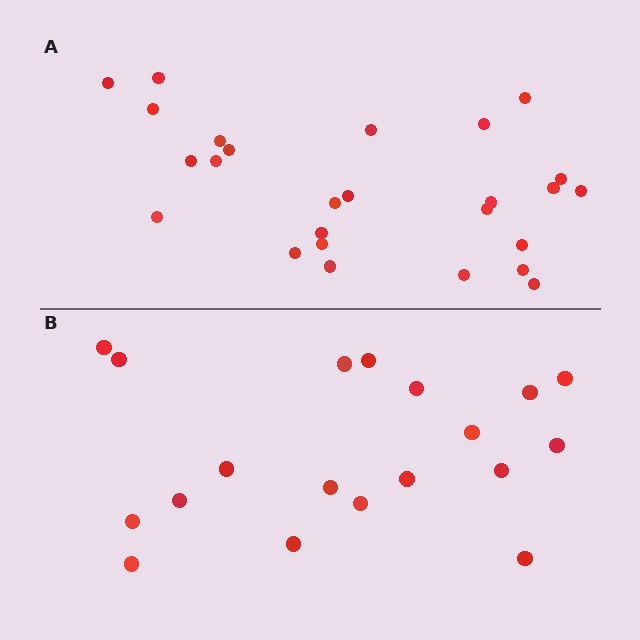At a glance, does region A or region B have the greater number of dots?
Region A (the top region) has more dots.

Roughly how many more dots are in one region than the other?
Region A has roughly 8 or so more dots than region B.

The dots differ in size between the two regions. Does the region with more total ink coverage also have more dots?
No. Region B has more total ink coverage because its dots are larger, but region A actually contains more individual dots. Total area can be misleading — the number of items is what matters here.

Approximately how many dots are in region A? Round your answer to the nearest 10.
About 30 dots. (The exact count is 26, which rounds to 30.)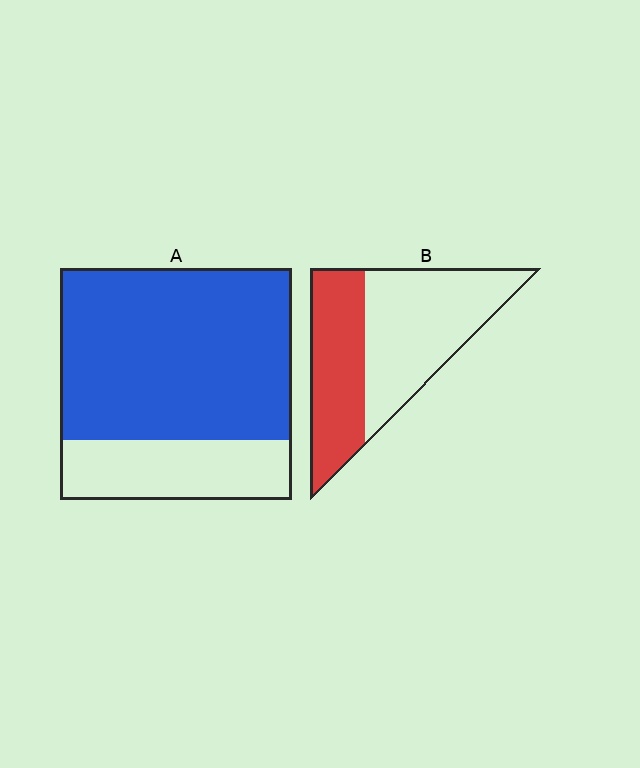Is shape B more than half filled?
No.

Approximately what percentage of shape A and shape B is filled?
A is approximately 75% and B is approximately 40%.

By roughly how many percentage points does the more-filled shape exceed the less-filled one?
By roughly 30 percentage points (A over B).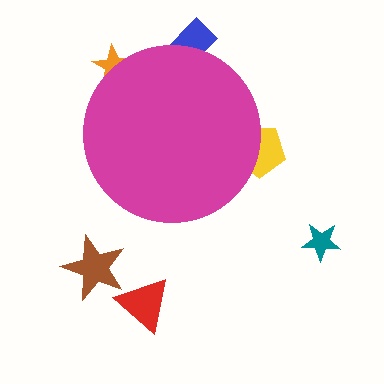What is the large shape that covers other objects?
A magenta circle.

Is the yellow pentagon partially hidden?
Yes, the yellow pentagon is partially hidden behind the magenta circle.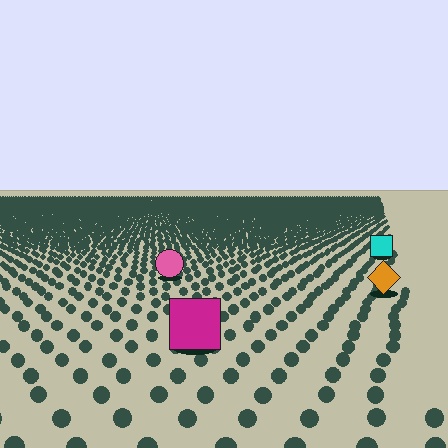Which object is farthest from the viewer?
The cyan square is farthest from the viewer. It appears smaller and the ground texture around it is denser.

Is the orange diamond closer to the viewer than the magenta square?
No. The magenta square is closer — you can tell from the texture gradient: the ground texture is coarser near it.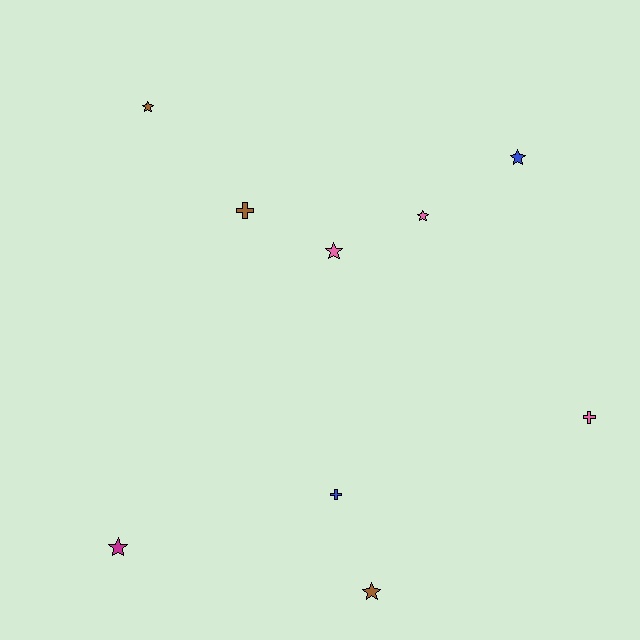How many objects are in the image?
There are 9 objects.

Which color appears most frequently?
Pink, with 3 objects.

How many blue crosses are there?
There is 1 blue cross.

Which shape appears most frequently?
Star, with 6 objects.